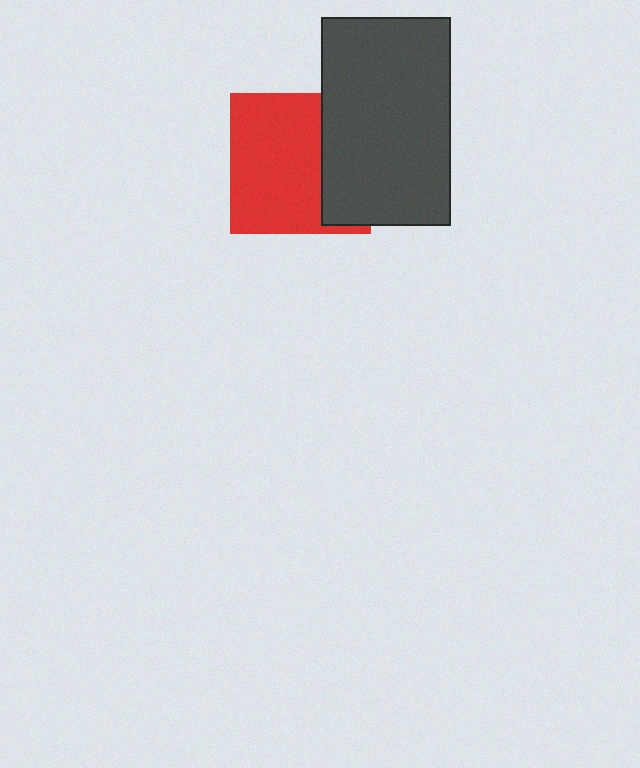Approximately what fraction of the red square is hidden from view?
Roughly 33% of the red square is hidden behind the dark gray rectangle.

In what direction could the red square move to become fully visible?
The red square could move left. That would shift it out from behind the dark gray rectangle entirely.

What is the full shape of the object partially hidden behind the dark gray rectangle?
The partially hidden object is a red square.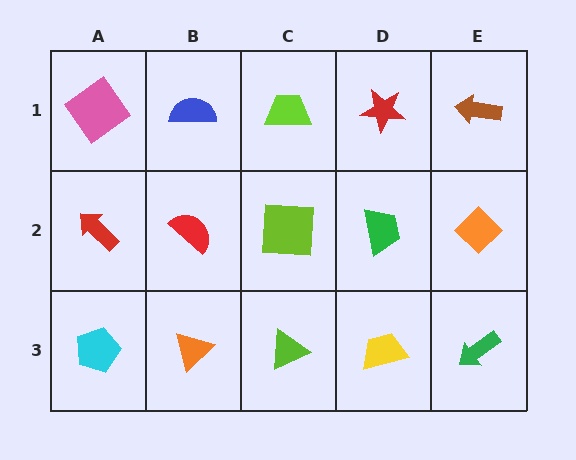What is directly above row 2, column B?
A blue semicircle.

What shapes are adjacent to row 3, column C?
A lime square (row 2, column C), an orange triangle (row 3, column B), a yellow trapezoid (row 3, column D).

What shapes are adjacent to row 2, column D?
A red star (row 1, column D), a yellow trapezoid (row 3, column D), a lime square (row 2, column C), an orange diamond (row 2, column E).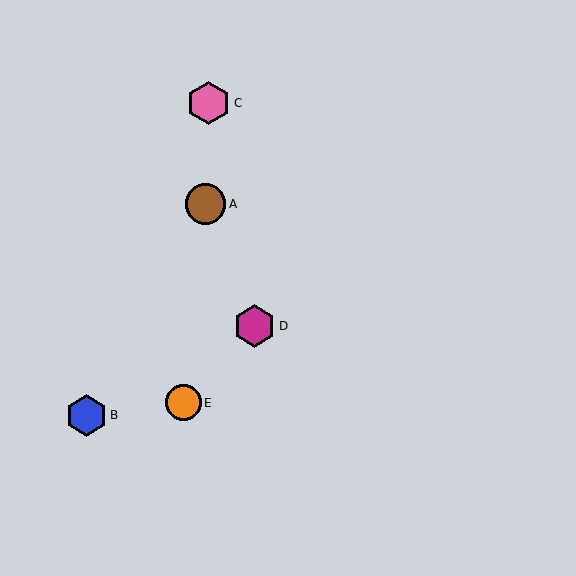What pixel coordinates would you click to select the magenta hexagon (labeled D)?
Click at (255, 326) to select the magenta hexagon D.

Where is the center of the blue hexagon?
The center of the blue hexagon is at (86, 415).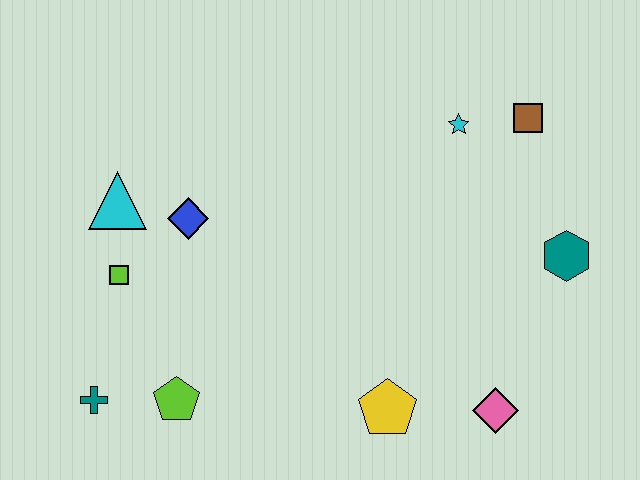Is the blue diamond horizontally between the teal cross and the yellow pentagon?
Yes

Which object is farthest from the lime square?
The teal hexagon is farthest from the lime square.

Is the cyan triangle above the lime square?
Yes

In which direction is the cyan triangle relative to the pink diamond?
The cyan triangle is to the left of the pink diamond.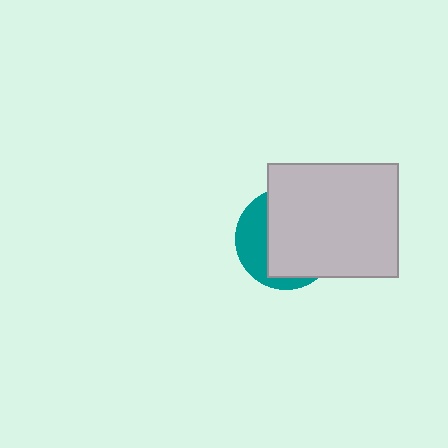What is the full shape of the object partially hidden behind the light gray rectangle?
The partially hidden object is a teal circle.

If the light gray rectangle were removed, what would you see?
You would see the complete teal circle.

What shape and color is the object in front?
The object in front is a light gray rectangle.